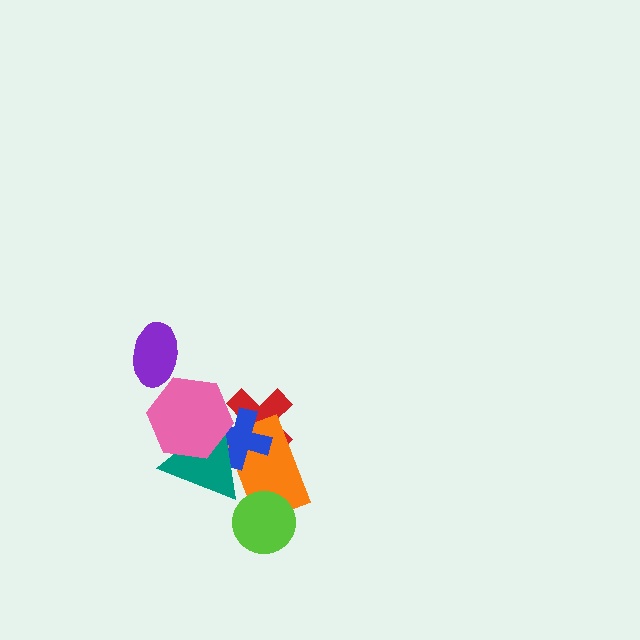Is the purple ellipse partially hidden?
No, no other shape covers it.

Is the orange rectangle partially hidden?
Yes, it is partially covered by another shape.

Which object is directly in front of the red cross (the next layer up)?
The orange rectangle is directly in front of the red cross.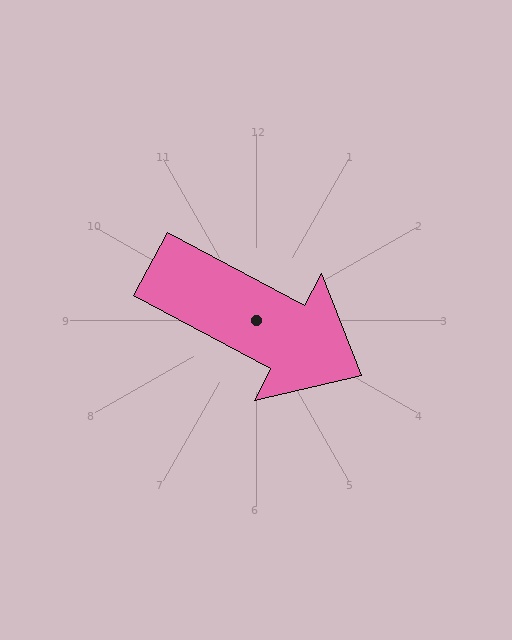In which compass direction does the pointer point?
Southeast.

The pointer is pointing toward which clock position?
Roughly 4 o'clock.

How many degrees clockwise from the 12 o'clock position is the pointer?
Approximately 118 degrees.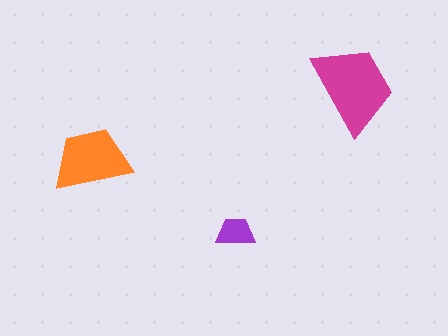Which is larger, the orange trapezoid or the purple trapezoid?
The orange one.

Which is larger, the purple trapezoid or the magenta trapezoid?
The magenta one.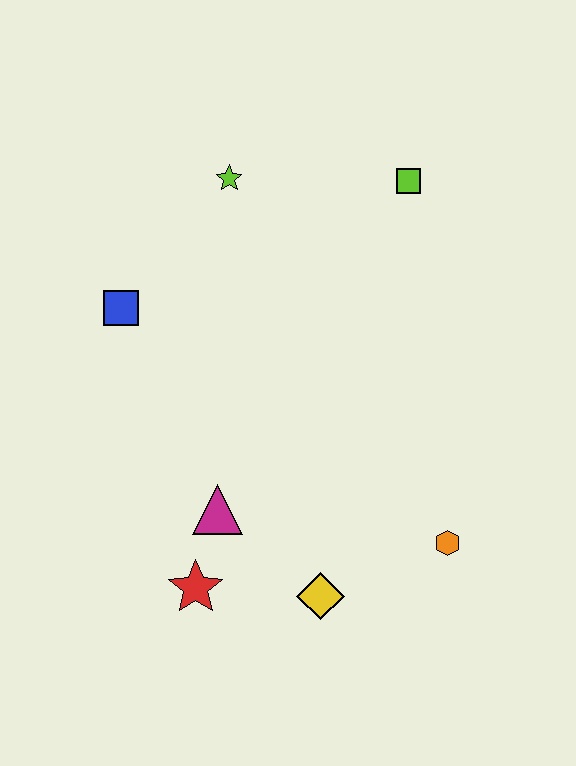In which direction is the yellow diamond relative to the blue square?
The yellow diamond is below the blue square.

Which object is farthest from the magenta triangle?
The lime square is farthest from the magenta triangle.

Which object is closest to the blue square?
The lime star is closest to the blue square.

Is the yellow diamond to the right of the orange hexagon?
No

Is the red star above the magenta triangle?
No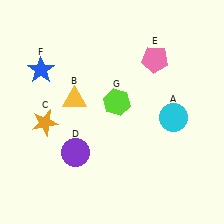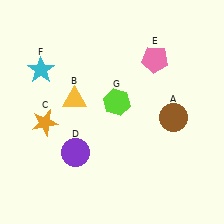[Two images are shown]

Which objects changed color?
A changed from cyan to brown. F changed from blue to cyan.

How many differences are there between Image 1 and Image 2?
There are 2 differences between the two images.